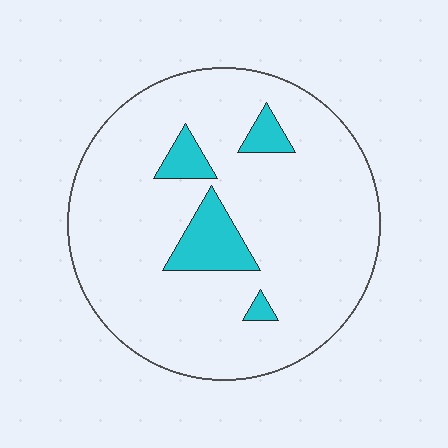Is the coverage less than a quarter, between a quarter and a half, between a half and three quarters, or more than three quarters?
Less than a quarter.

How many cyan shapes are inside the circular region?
4.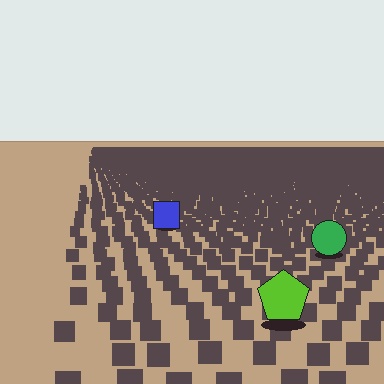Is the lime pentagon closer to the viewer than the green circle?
Yes. The lime pentagon is closer — you can tell from the texture gradient: the ground texture is coarser near it.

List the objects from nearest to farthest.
From nearest to farthest: the lime pentagon, the green circle, the blue square.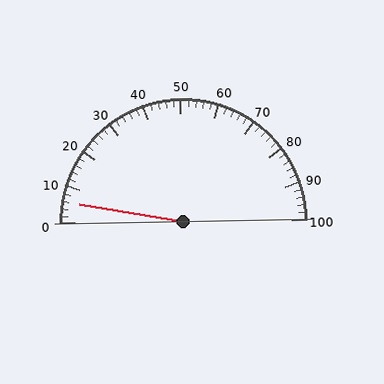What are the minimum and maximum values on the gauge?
The gauge ranges from 0 to 100.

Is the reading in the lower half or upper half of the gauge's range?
The reading is in the lower half of the range (0 to 100).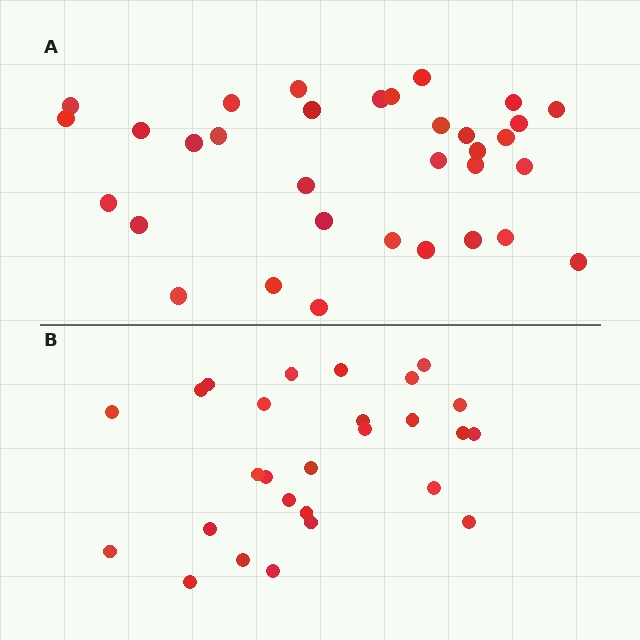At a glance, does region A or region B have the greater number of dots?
Region A (the top region) has more dots.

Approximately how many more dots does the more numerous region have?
Region A has about 6 more dots than region B.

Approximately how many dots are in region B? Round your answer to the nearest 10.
About 30 dots. (The exact count is 27, which rounds to 30.)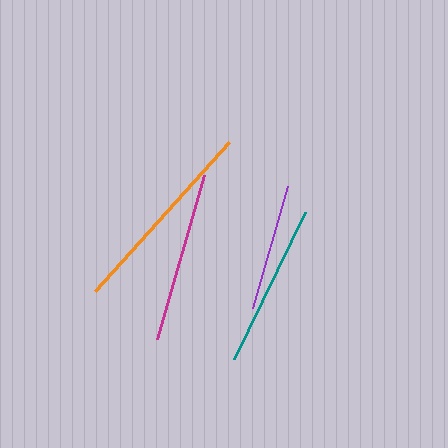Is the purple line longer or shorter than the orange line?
The orange line is longer than the purple line.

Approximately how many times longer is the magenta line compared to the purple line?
The magenta line is approximately 1.4 times the length of the purple line.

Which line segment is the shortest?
The purple line is the shortest at approximately 126 pixels.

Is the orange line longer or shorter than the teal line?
The orange line is longer than the teal line.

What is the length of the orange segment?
The orange segment is approximately 200 pixels long.